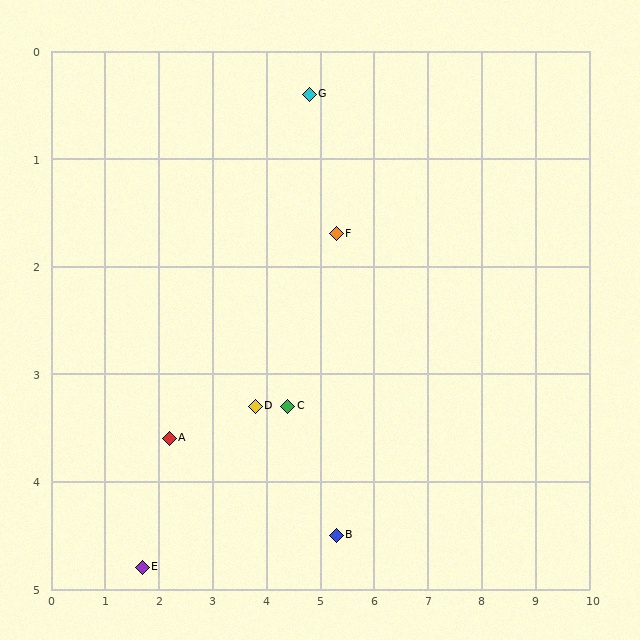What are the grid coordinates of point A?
Point A is at approximately (2.2, 3.6).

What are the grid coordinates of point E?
Point E is at approximately (1.7, 4.8).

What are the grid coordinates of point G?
Point G is at approximately (4.8, 0.4).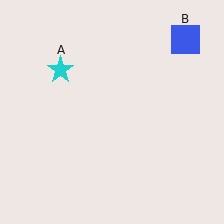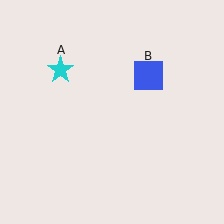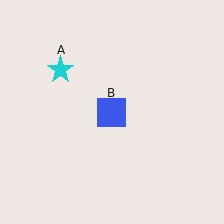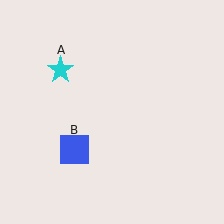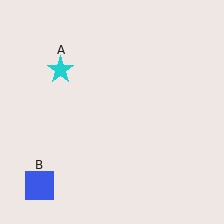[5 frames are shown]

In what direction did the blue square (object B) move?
The blue square (object B) moved down and to the left.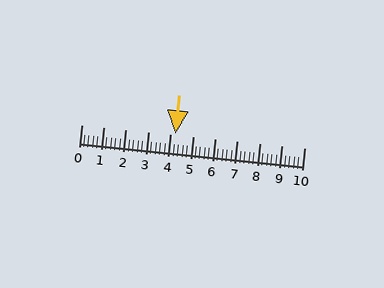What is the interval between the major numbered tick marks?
The major tick marks are spaced 1 units apart.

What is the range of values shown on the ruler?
The ruler shows values from 0 to 10.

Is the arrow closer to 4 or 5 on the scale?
The arrow is closer to 4.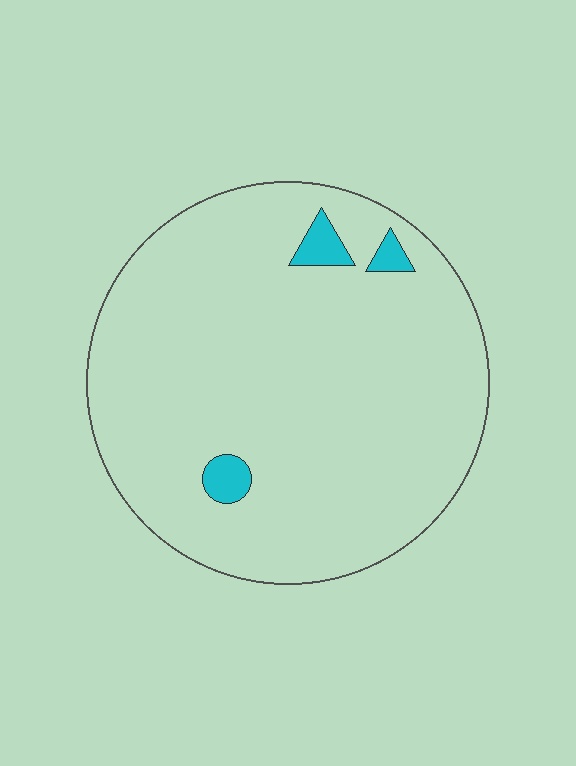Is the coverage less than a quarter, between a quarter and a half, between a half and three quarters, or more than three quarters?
Less than a quarter.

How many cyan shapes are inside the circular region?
3.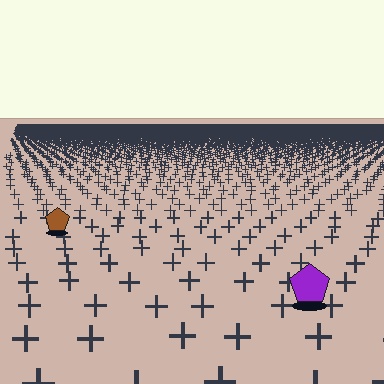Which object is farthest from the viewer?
The brown pentagon is farthest from the viewer. It appears smaller and the ground texture around it is denser.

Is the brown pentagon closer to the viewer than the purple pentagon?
No. The purple pentagon is closer — you can tell from the texture gradient: the ground texture is coarser near it.